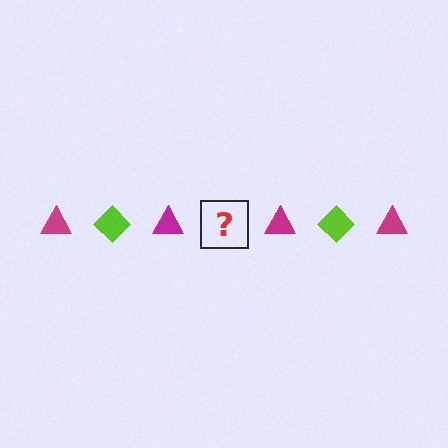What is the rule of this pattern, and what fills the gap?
The rule is that the pattern alternates between magenta triangle and lime diamond. The gap should be filled with a lime diamond.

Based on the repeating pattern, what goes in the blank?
The blank should be a lime diamond.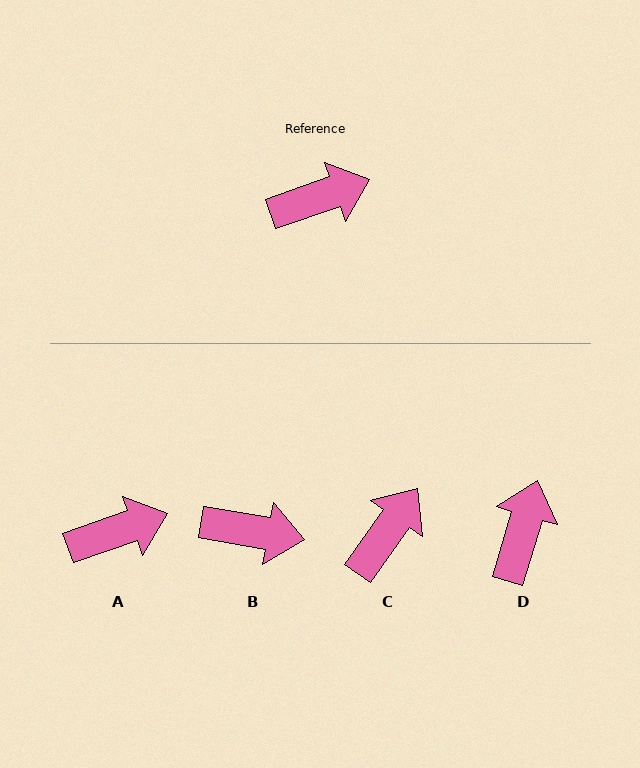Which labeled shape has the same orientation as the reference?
A.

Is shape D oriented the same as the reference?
No, it is off by about 54 degrees.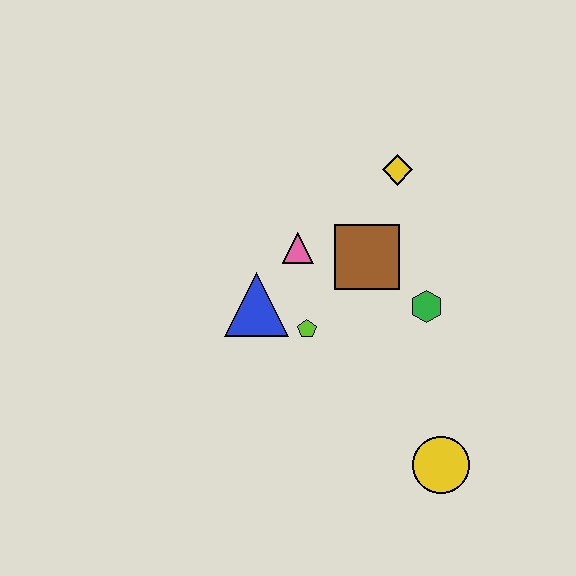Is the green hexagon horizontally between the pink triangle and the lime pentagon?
No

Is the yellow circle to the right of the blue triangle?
Yes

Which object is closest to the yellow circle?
The green hexagon is closest to the yellow circle.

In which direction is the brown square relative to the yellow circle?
The brown square is above the yellow circle.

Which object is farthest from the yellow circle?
The yellow diamond is farthest from the yellow circle.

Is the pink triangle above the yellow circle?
Yes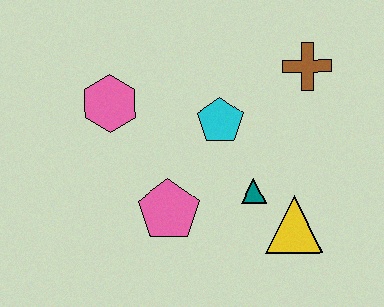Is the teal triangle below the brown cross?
Yes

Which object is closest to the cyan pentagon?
The teal triangle is closest to the cyan pentagon.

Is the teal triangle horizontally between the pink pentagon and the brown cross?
Yes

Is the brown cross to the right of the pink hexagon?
Yes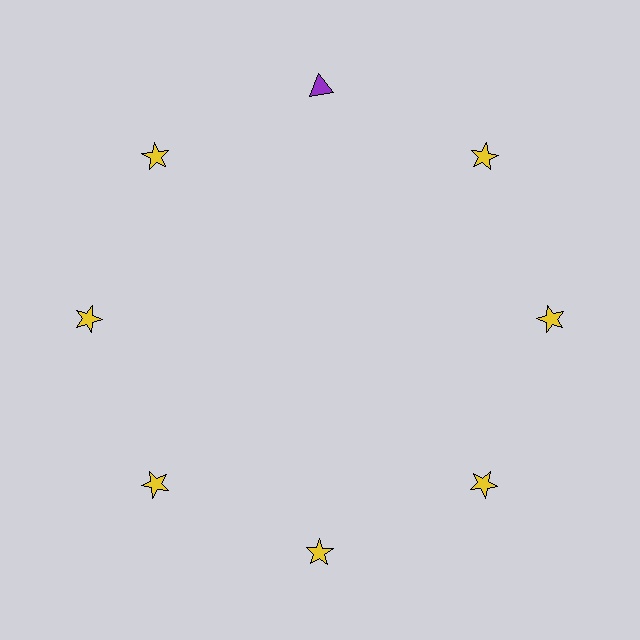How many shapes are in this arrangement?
There are 8 shapes arranged in a ring pattern.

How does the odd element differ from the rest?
It differs in both color (purple instead of yellow) and shape (triangle instead of star).